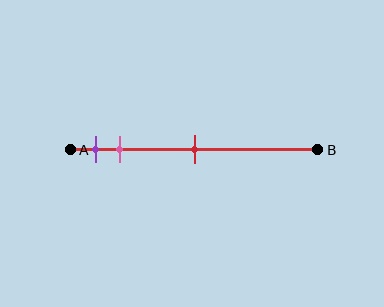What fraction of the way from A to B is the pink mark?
The pink mark is approximately 20% (0.2) of the way from A to B.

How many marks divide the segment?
There are 3 marks dividing the segment.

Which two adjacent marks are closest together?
The purple and pink marks are the closest adjacent pair.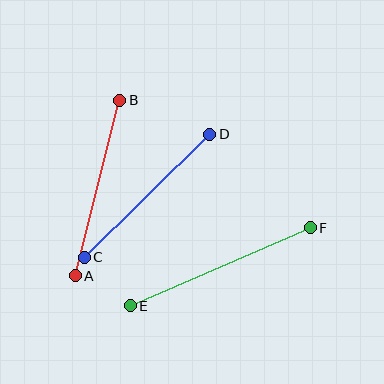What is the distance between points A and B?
The distance is approximately 181 pixels.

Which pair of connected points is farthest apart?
Points E and F are farthest apart.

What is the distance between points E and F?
The distance is approximately 196 pixels.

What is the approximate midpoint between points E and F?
The midpoint is at approximately (220, 267) pixels.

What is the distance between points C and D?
The distance is approximately 175 pixels.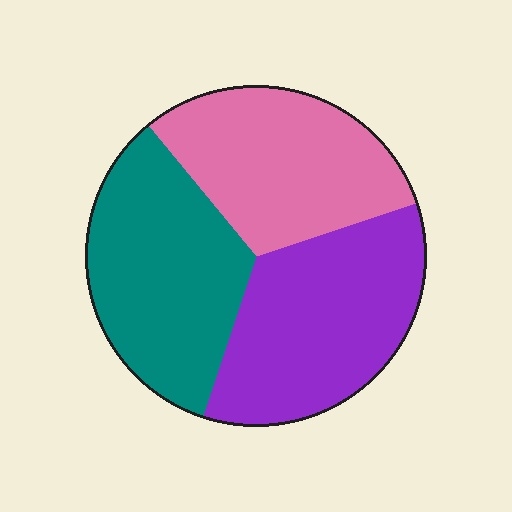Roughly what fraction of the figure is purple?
Purple takes up between a quarter and a half of the figure.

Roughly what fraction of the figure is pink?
Pink takes up between a quarter and a half of the figure.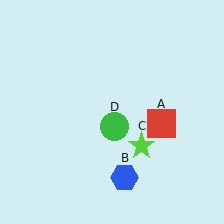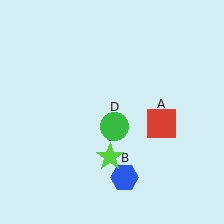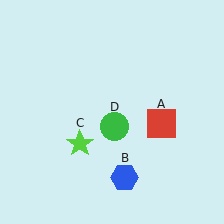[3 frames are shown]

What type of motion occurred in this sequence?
The lime star (object C) rotated clockwise around the center of the scene.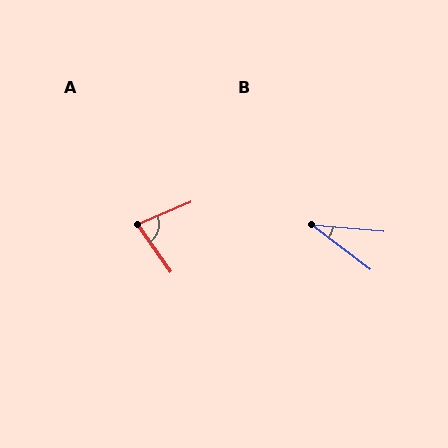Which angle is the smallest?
B, at approximately 32 degrees.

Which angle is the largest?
A, at approximately 77 degrees.